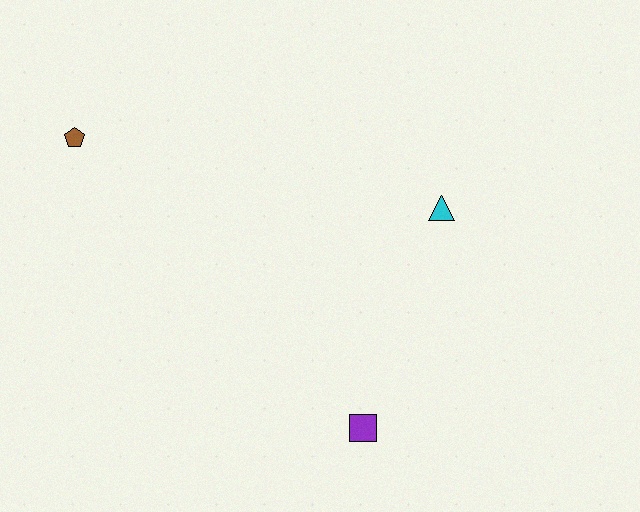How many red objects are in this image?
There are no red objects.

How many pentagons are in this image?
There is 1 pentagon.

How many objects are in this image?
There are 3 objects.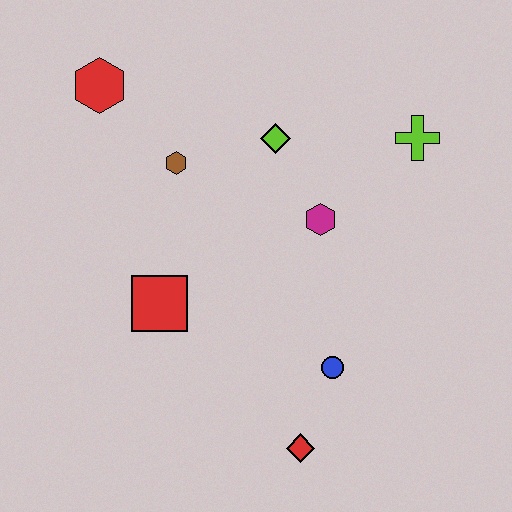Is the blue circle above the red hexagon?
No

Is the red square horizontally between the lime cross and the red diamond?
No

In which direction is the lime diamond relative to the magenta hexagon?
The lime diamond is above the magenta hexagon.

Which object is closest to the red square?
The brown hexagon is closest to the red square.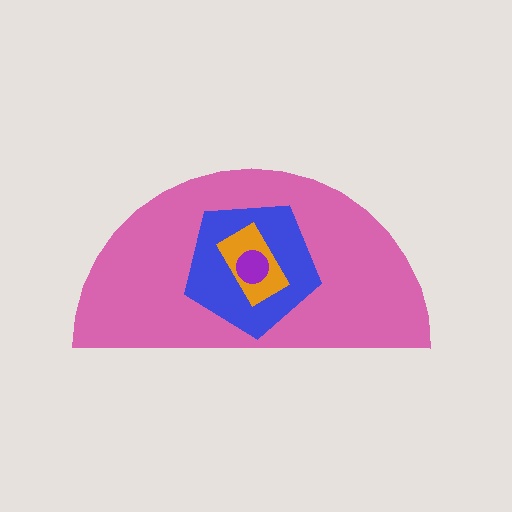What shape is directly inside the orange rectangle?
The purple circle.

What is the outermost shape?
The pink semicircle.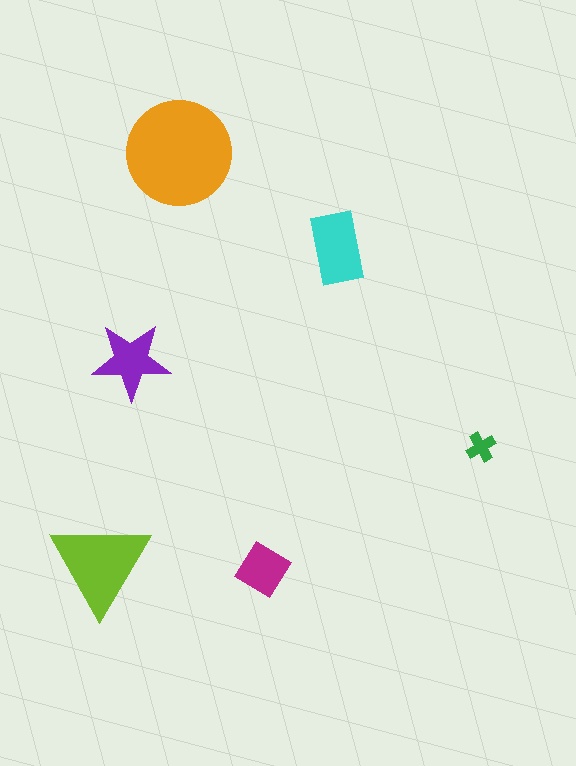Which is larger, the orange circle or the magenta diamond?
The orange circle.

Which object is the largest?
The orange circle.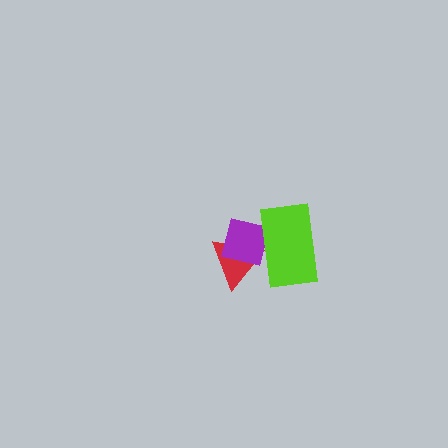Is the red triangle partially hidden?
Yes, it is partially covered by another shape.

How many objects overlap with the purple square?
2 objects overlap with the purple square.